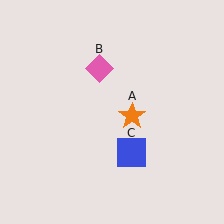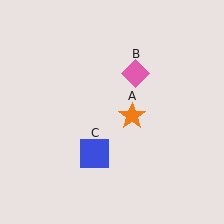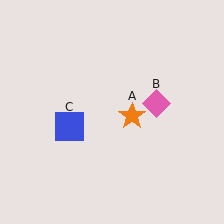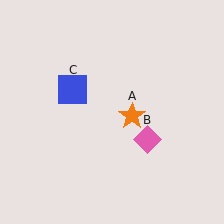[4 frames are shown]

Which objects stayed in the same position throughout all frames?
Orange star (object A) remained stationary.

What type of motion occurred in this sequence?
The pink diamond (object B), blue square (object C) rotated clockwise around the center of the scene.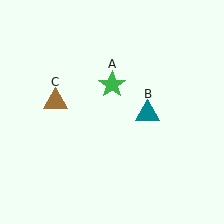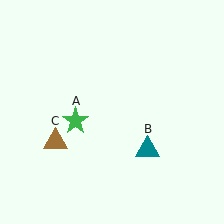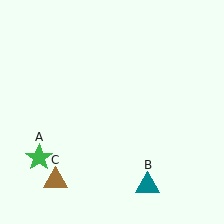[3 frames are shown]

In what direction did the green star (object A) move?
The green star (object A) moved down and to the left.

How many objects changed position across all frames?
3 objects changed position: green star (object A), teal triangle (object B), brown triangle (object C).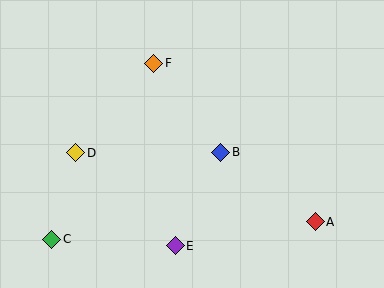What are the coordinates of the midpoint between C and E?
The midpoint between C and E is at (114, 243).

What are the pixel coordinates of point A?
Point A is at (315, 222).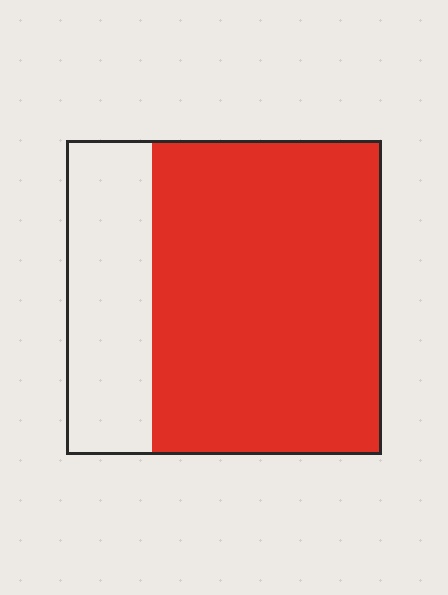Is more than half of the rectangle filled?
Yes.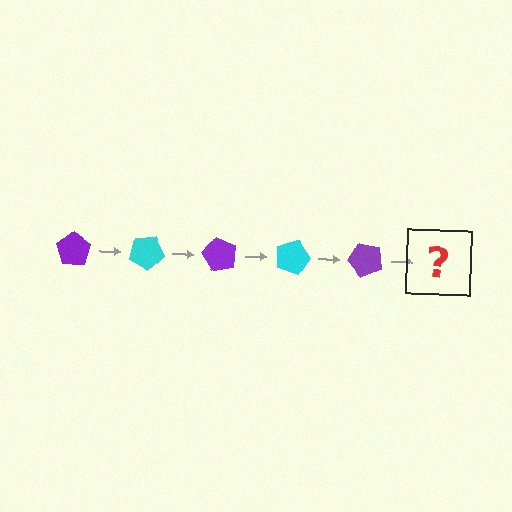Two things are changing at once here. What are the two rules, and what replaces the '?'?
The two rules are that it rotates 30 degrees each step and the color cycles through purple and cyan. The '?' should be a cyan pentagon, rotated 150 degrees from the start.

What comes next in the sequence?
The next element should be a cyan pentagon, rotated 150 degrees from the start.